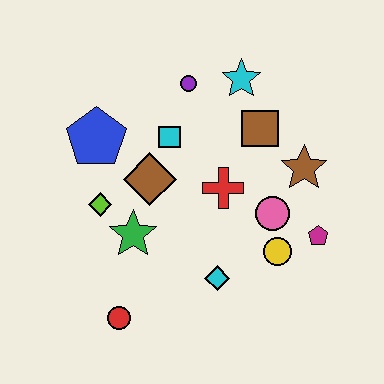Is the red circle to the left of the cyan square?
Yes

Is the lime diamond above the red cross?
No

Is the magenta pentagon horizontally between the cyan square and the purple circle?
No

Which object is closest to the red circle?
The green star is closest to the red circle.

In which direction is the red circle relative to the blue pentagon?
The red circle is below the blue pentagon.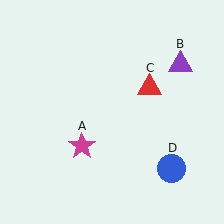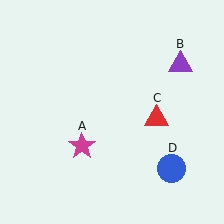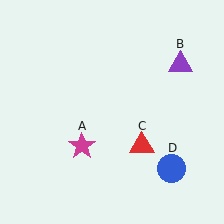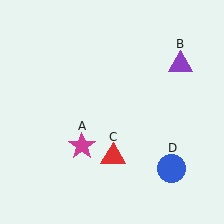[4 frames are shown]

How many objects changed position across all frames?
1 object changed position: red triangle (object C).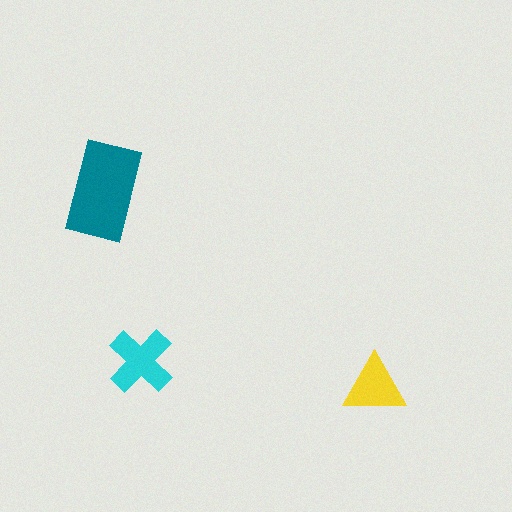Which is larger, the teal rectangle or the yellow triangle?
The teal rectangle.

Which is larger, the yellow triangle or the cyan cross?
The cyan cross.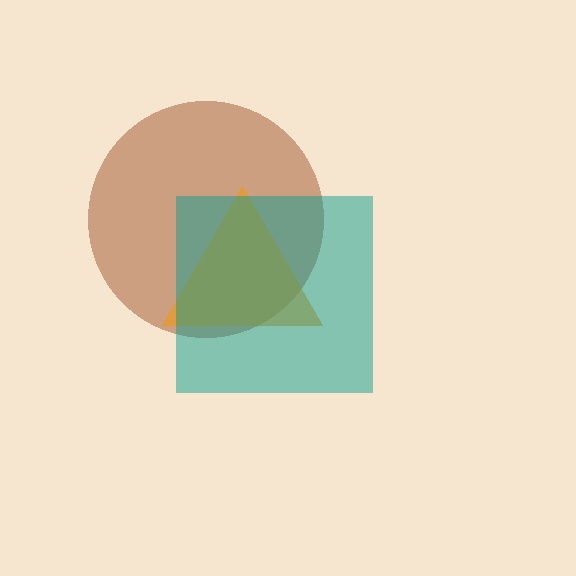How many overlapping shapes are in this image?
There are 3 overlapping shapes in the image.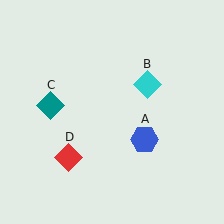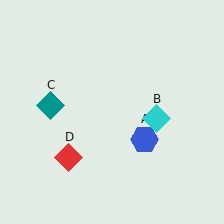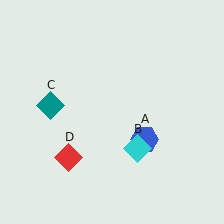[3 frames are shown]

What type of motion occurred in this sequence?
The cyan diamond (object B) rotated clockwise around the center of the scene.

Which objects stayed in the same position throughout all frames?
Blue hexagon (object A) and teal diamond (object C) and red diamond (object D) remained stationary.